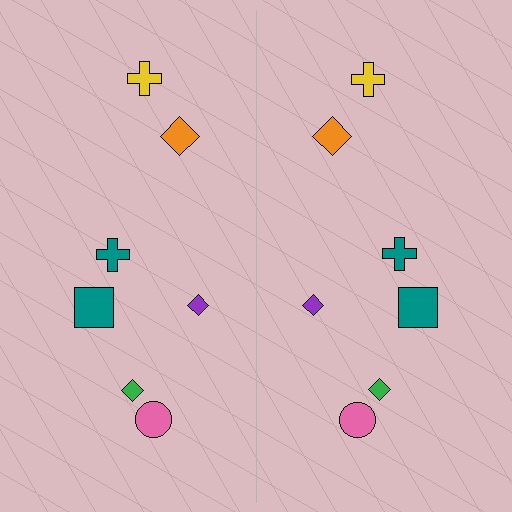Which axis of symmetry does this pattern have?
The pattern has a vertical axis of symmetry running through the center of the image.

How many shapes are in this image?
There are 14 shapes in this image.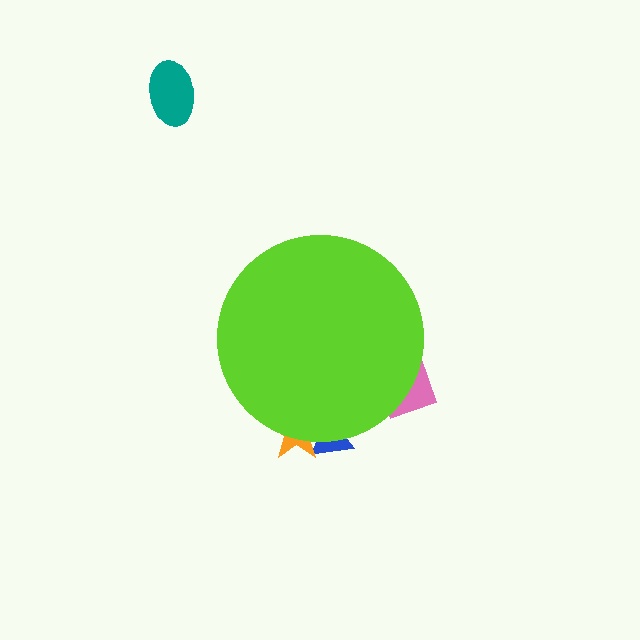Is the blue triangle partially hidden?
Yes, the blue triangle is partially hidden behind the lime circle.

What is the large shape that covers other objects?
A lime circle.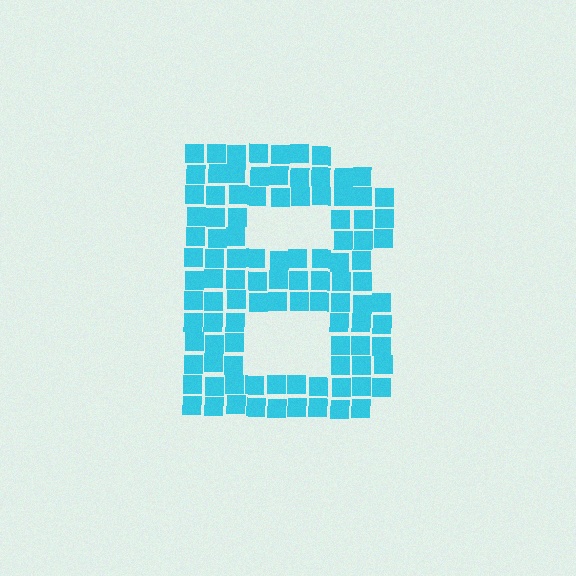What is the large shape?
The large shape is the letter B.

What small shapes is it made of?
It is made of small squares.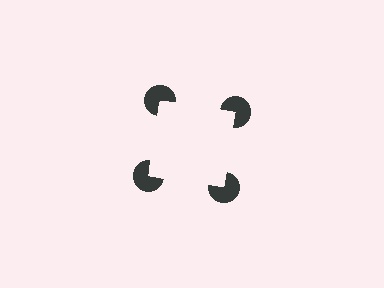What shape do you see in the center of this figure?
An illusory square — its edges are inferred from the aligned wedge cuts in the pac-man discs, not physically drawn.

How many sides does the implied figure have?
4 sides.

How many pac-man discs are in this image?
There are 4 — one at each vertex of the illusory square.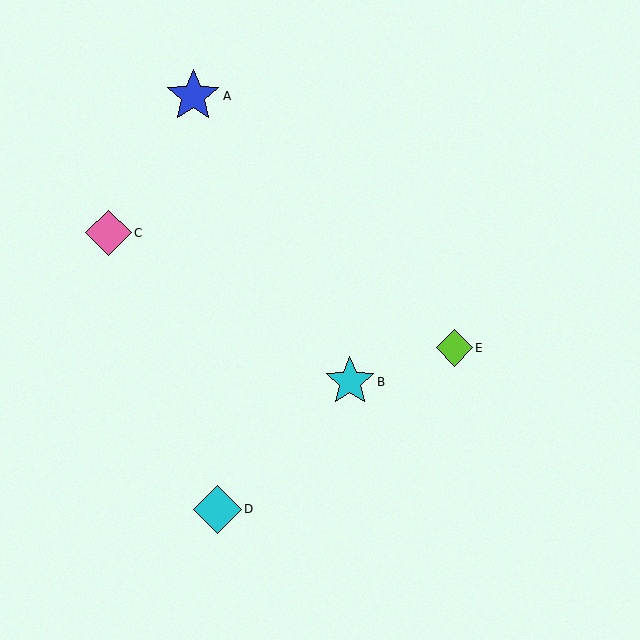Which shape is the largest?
The blue star (labeled A) is the largest.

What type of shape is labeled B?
Shape B is a cyan star.